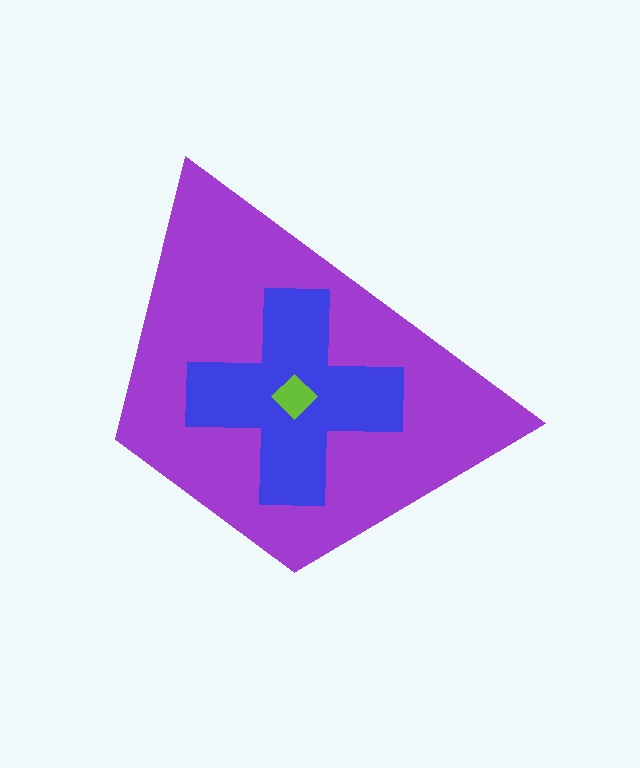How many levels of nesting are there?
3.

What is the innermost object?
The lime diamond.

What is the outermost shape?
The purple trapezoid.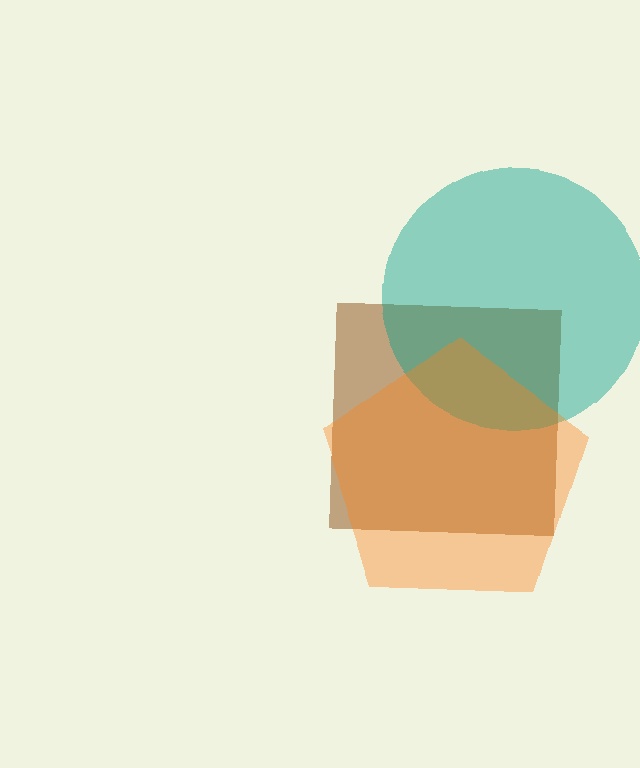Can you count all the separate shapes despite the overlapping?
Yes, there are 3 separate shapes.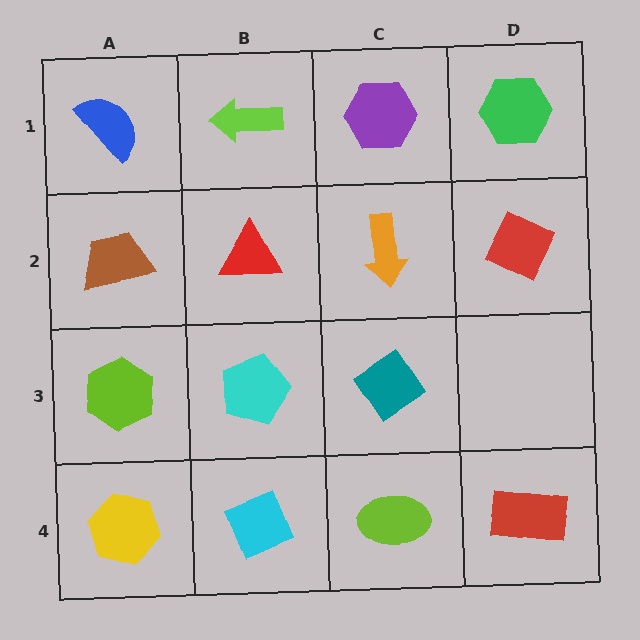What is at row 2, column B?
A red triangle.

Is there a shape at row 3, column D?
No, that cell is empty.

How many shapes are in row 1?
4 shapes.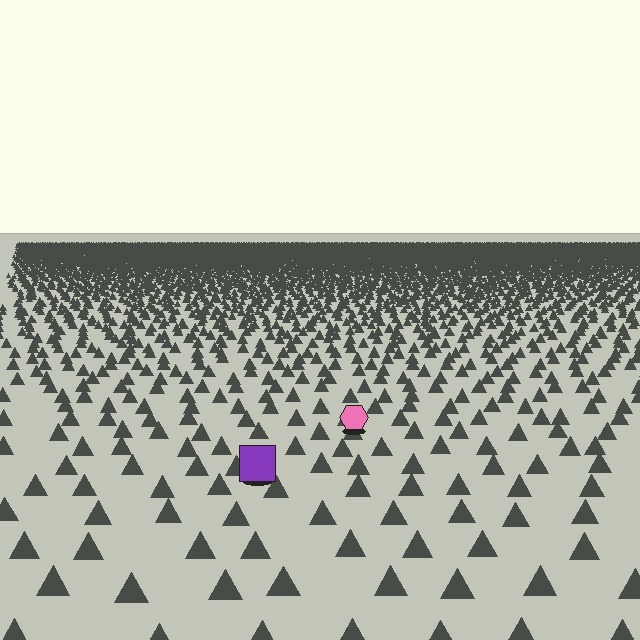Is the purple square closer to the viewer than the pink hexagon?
Yes. The purple square is closer — you can tell from the texture gradient: the ground texture is coarser near it.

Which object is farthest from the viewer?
The pink hexagon is farthest from the viewer. It appears smaller and the ground texture around it is denser.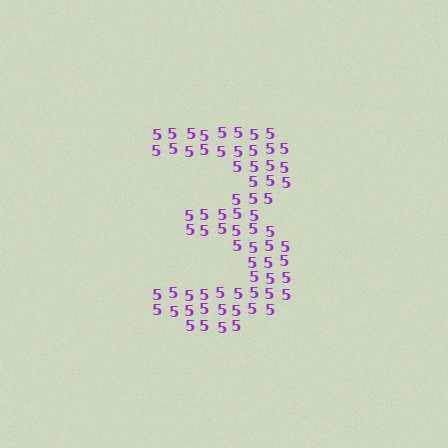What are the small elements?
The small elements are digit 5's.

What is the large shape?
The large shape is the digit 3.